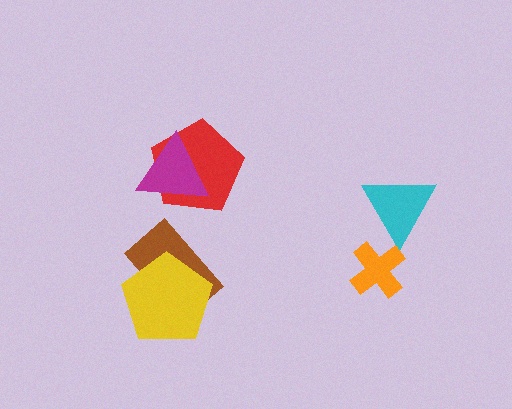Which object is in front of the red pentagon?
The magenta triangle is in front of the red pentagon.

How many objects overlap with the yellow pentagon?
1 object overlaps with the yellow pentagon.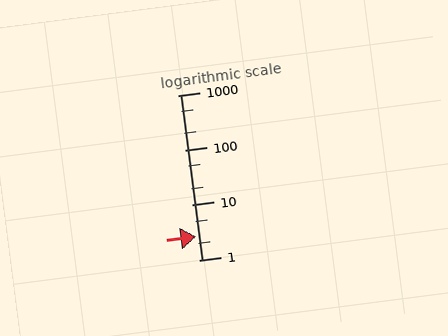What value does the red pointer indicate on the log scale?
The pointer indicates approximately 2.7.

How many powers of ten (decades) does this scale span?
The scale spans 3 decades, from 1 to 1000.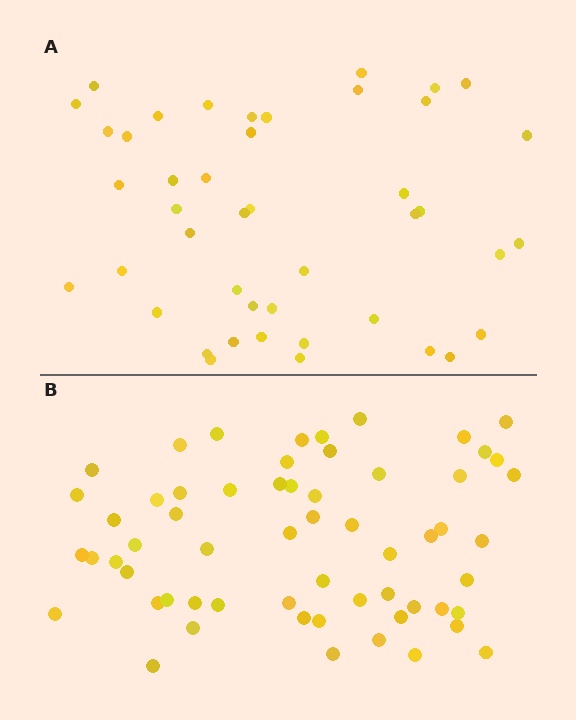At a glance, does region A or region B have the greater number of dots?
Region B (the bottom region) has more dots.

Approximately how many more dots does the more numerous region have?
Region B has approximately 15 more dots than region A.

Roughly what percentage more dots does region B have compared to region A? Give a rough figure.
About 35% more.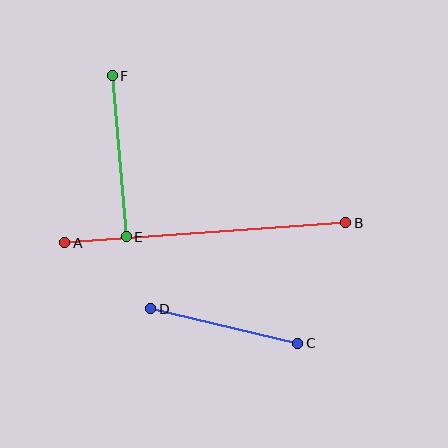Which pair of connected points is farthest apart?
Points A and B are farthest apart.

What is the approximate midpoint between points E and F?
The midpoint is at approximately (119, 156) pixels.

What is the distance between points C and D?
The distance is approximately 151 pixels.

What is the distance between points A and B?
The distance is approximately 282 pixels.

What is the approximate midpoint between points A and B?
The midpoint is at approximately (205, 233) pixels.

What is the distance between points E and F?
The distance is approximately 162 pixels.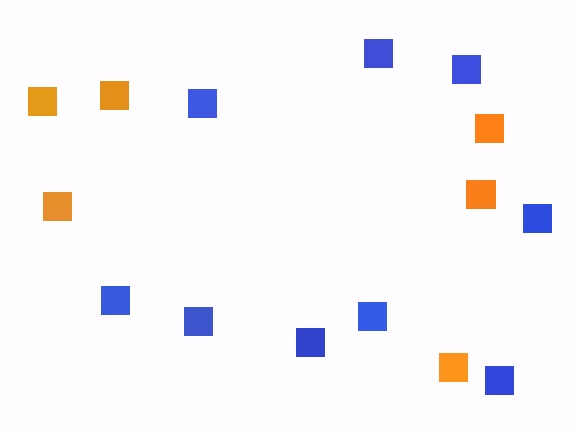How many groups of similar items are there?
There are 2 groups: one group of orange squares (6) and one group of blue squares (9).